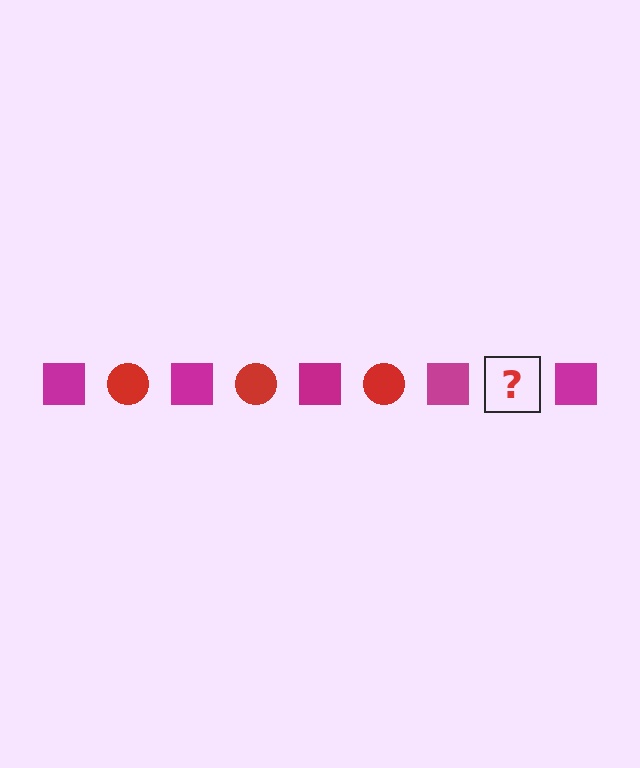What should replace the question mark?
The question mark should be replaced with a red circle.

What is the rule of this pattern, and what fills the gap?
The rule is that the pattern alternates between magenta square and red circle. The gap should be filled with a red circle.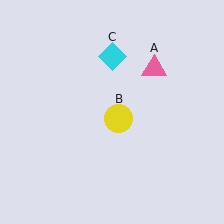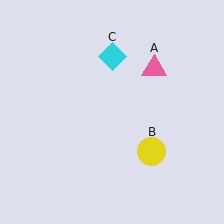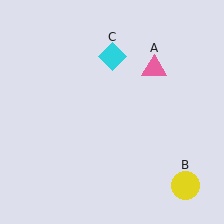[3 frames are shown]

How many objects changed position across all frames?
1 object changed position: yellow circle (object B).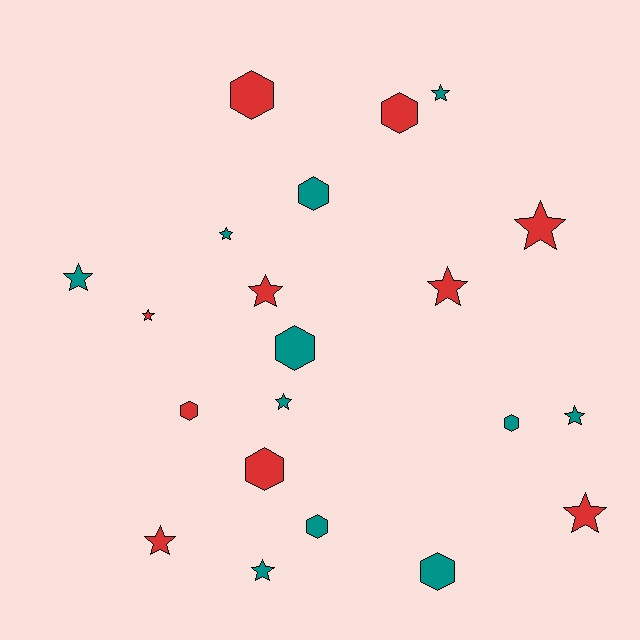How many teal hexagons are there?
There are 5 teal hexagons.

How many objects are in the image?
There are 21 objects.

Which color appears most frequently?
Teal, with 11 objects.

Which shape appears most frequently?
Star, with 12 objects.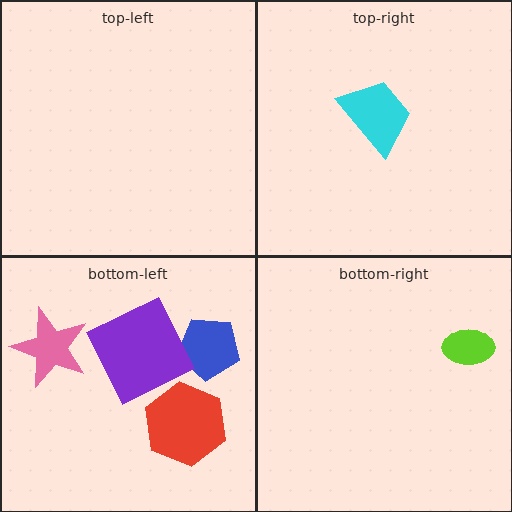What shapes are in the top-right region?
The cyan trapezoid.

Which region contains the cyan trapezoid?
The top-right region.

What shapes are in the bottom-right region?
The lime ellipse.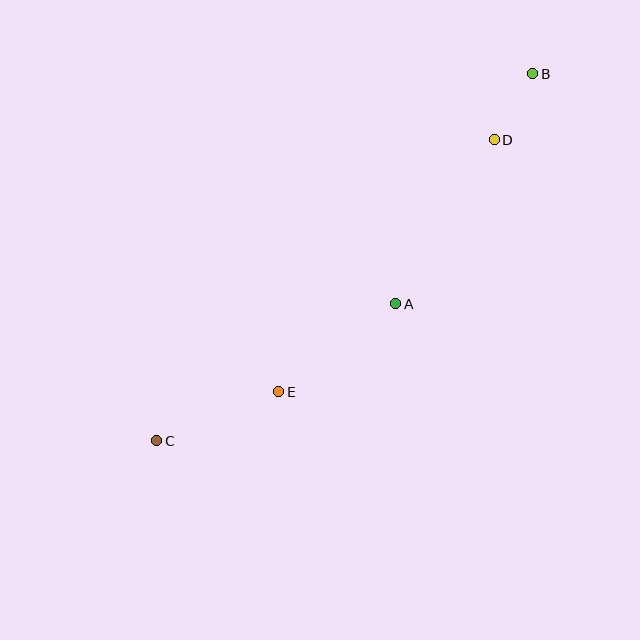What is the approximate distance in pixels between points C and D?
The distance between C and D is approximately 452 pixels.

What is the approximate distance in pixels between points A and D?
The distance between A and D is approximately 191 pixels.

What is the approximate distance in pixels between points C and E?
The distance between C and E is approximately 132 pixels.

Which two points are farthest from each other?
Points B and C are farthest from each other.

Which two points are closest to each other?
Points B and D are closest to each other.